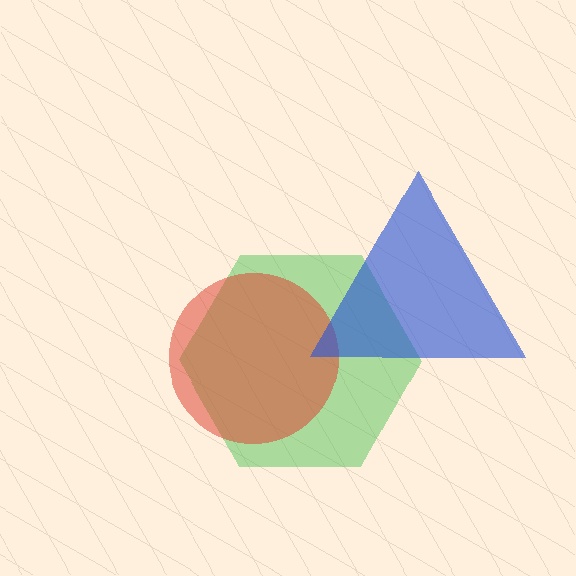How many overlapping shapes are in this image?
There are 3 overlapping shapes in the image.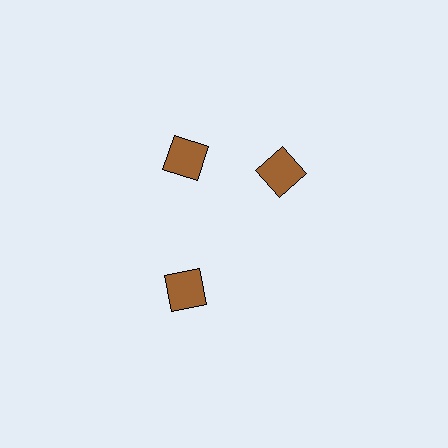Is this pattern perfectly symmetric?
No. The 3 brown squares are arranged in a ring, but one element near the 3 o'clock position is rotated out of alignment along the ring, breaking the 3-fold rotational symmetry.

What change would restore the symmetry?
The symmetry would be restored by rotating it back into even spacing with its neighbors so that all 3 squares sit at equal angles and equal distance from the center.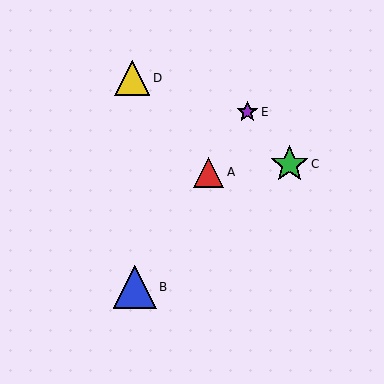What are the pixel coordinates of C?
Object C is at (290, 165).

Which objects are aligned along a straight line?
Objects A, B, E are aligned along a straight line.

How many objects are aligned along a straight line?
3 objects (A, B, E) are aligned along a straight line.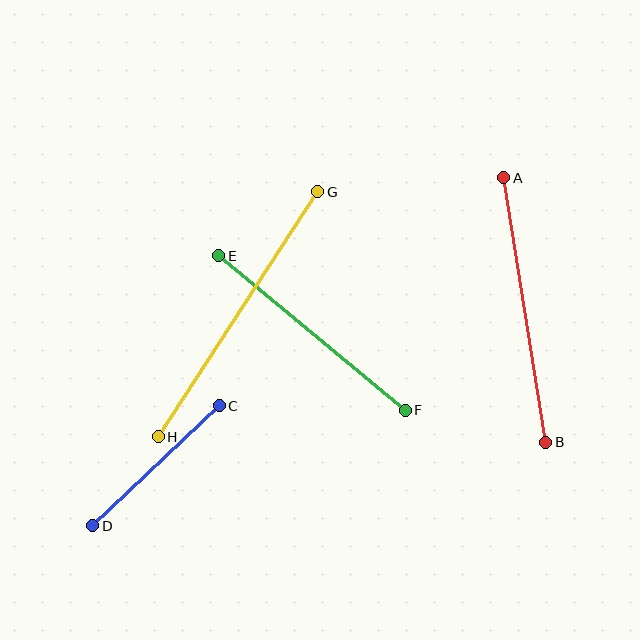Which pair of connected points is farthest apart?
Points G and H are farthest apart.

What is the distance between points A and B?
The distance is approximately 268 pixels.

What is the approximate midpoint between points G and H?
The midpoint is at approximately (238, 314) pixels.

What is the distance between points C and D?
The distance is approximately 174 pixels.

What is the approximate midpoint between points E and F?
The midpoint is at approximately (312, 333) pixels.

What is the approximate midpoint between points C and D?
The midpoint is at approximately (156, 466) pixels.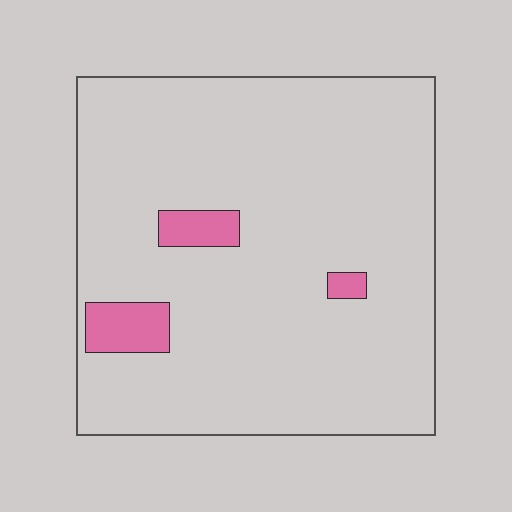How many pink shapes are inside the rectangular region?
3.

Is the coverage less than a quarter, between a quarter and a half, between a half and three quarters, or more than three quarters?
Less than a quarter.